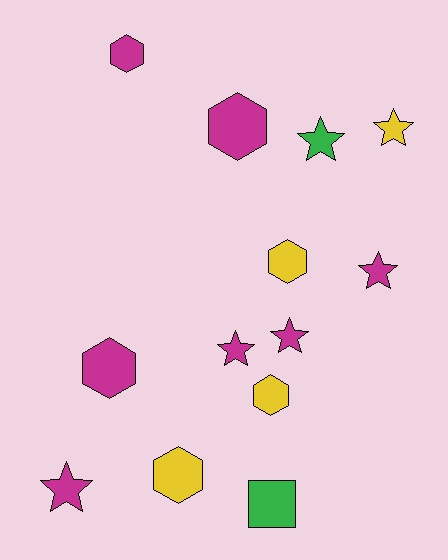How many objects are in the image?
There are 13 objects.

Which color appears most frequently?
Magenta, with 7 objects.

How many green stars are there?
There is 1 green star.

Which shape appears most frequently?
Star, with 6 objects.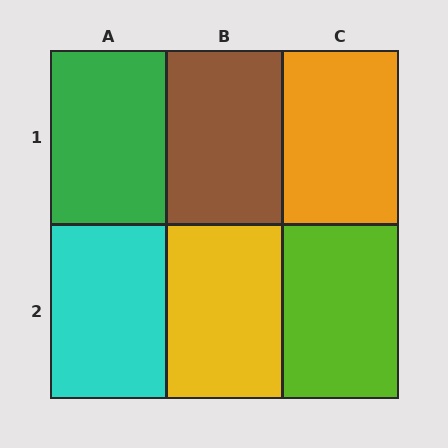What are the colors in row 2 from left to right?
Cyan, yellow, lime.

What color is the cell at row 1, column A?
Green.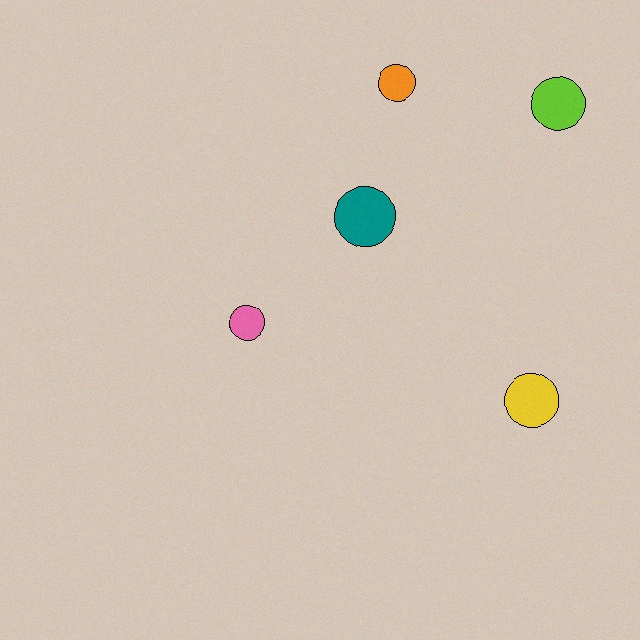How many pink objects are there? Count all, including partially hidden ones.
There is 1 pink object.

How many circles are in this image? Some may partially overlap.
There are 5 circles.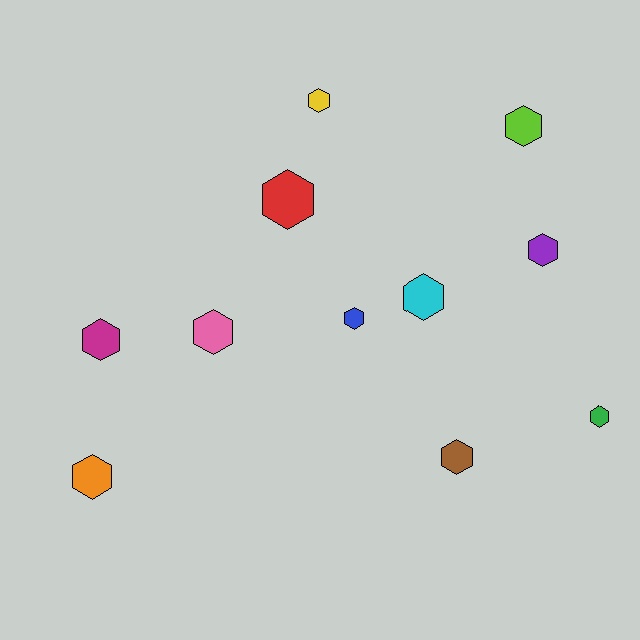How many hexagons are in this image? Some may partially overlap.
There are 11 hexagons.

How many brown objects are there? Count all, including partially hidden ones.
There is 1 brown object.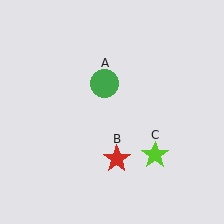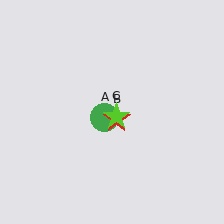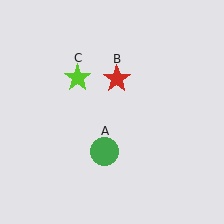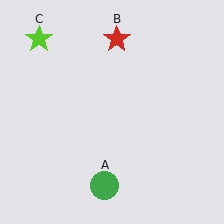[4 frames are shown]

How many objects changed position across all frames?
3 objects changed position: green circle (object A), red star (object B), lime star (object C).